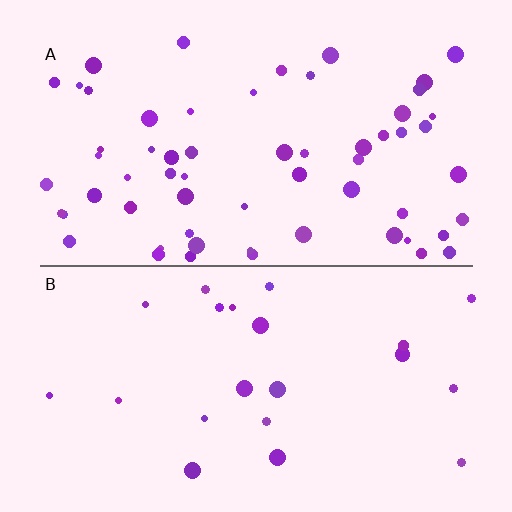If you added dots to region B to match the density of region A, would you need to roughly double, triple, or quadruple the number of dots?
Approximately triple.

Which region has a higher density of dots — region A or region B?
A (the top).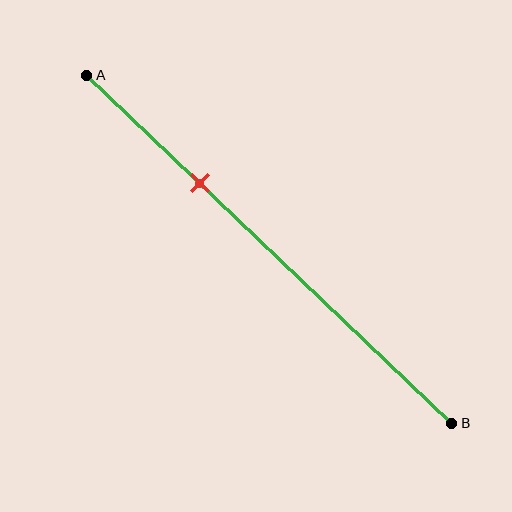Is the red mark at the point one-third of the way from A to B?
Yes, the mark is approximately at the one-third point.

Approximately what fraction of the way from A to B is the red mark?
The red mark is approximately 30% of the way from A to B.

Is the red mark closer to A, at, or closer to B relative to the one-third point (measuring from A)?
The red mark is approximately at the one-third point of segment AB.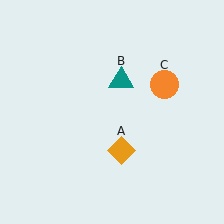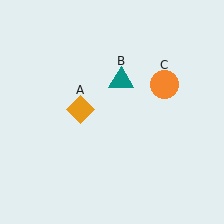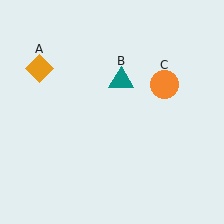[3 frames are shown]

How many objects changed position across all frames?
1 object changed position: orange diamond (object A).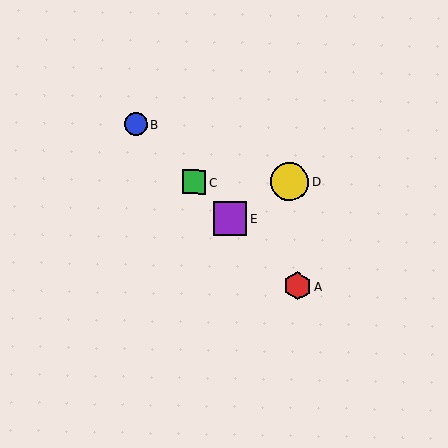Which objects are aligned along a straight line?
Objects A, B, C, E are aligned along a straight line.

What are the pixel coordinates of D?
Object D is at (289, 182).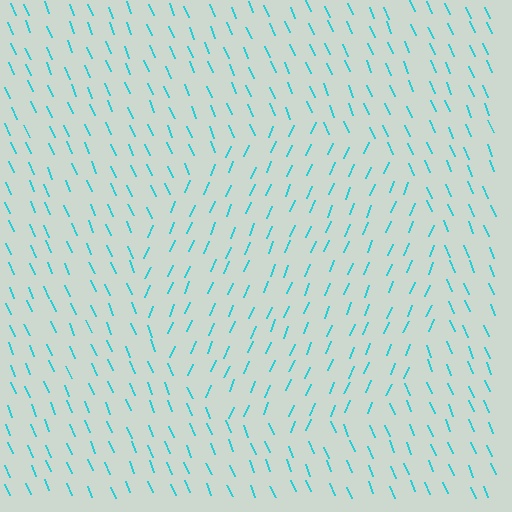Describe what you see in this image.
The image is filled with small cyan line segments. A circle region in the image has lines oriented differently from the surrounding lines, creating a visible texture boundary.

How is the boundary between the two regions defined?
The boundary is defined purely by a change in line orientation (approximately 45 degrees difference). All lines are the same color and thickness.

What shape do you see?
I see a circle.